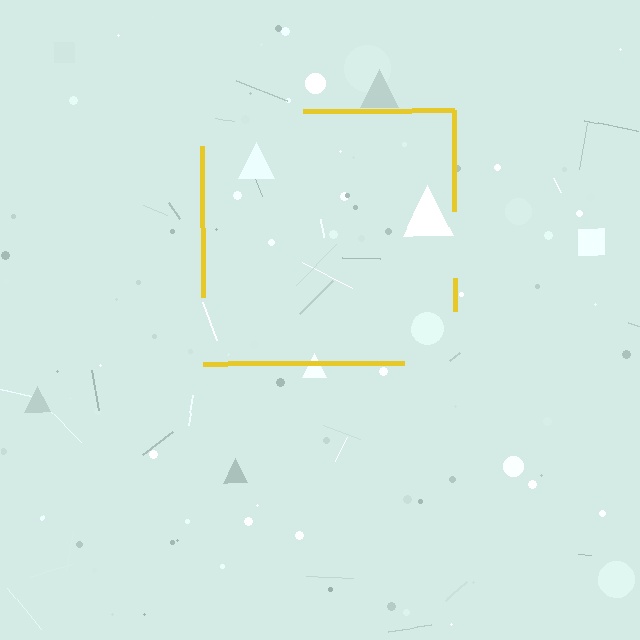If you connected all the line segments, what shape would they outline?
They would outline a square.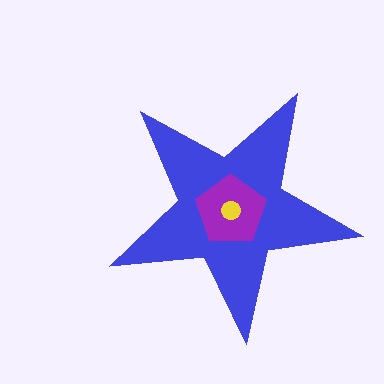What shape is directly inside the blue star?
The purple pentagon.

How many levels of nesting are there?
3.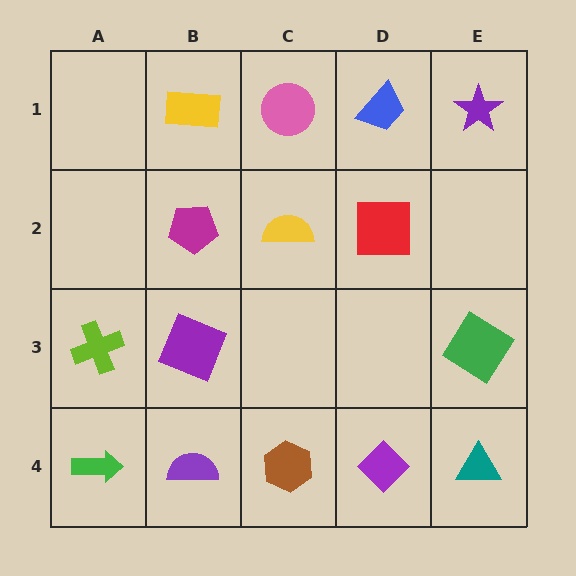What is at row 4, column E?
A teal triangle.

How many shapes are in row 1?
4 shapes.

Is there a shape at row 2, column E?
No, that cell is empty.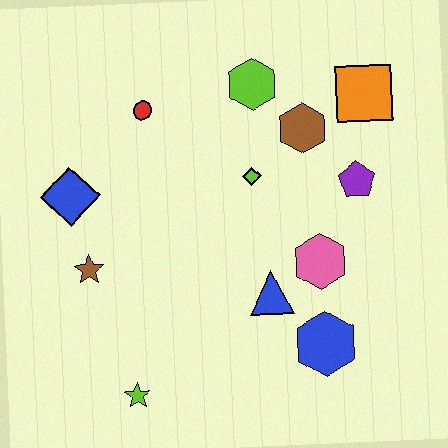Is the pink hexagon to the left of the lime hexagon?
No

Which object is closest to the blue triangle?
The pink hexagon is closest to the blue triangle.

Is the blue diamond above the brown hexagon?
No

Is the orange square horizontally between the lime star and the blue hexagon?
No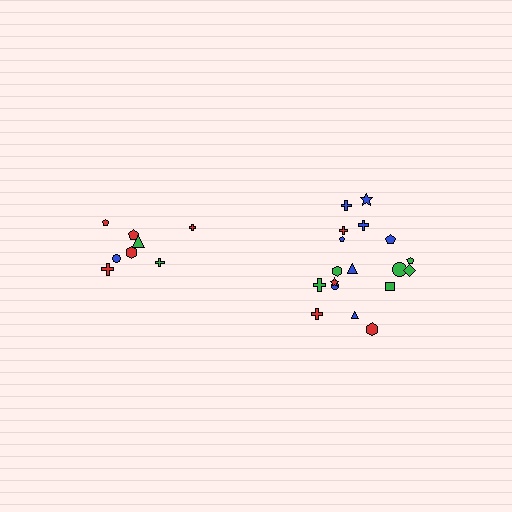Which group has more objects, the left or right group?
The right group.